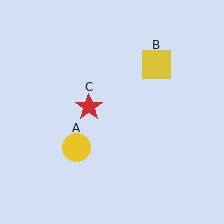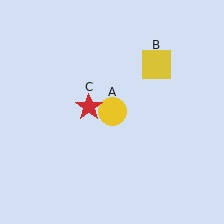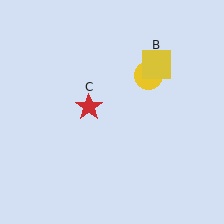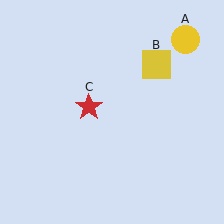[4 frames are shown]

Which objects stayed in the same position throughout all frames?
Yellow square (object B) and red star (object C) remained stationary.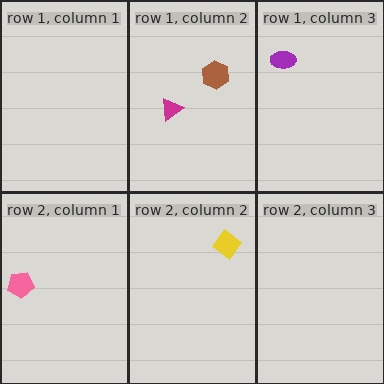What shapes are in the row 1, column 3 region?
The purple ellipse.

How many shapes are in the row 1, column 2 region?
2.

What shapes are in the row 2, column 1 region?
The pink pentagon.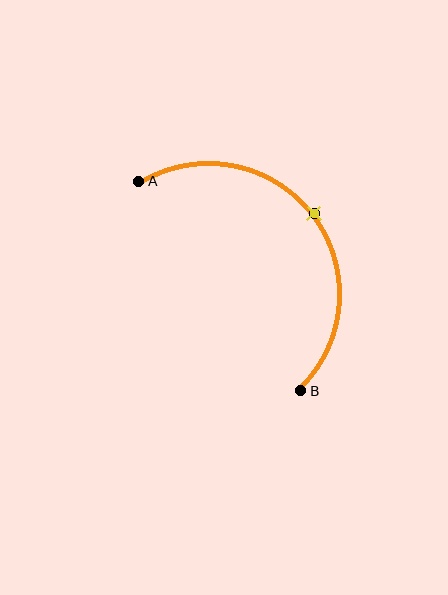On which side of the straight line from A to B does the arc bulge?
The arc bulges above and to the right of the straight line connecting A and B.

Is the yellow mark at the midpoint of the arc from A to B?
Yes. The yellow mark lies on the arc at equal arc-length from both A and B — it is the arc midpoint.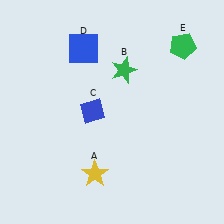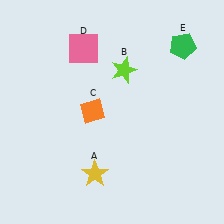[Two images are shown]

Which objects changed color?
B changed from green to lime. C changed from blue to orange. D changed from blue to pink.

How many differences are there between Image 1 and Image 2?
There are 3 differences between the two images.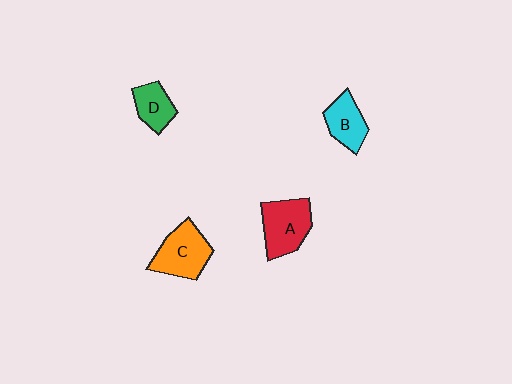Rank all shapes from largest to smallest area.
From largest to smallest: C (orange), A (red), B (cyan), D (green).